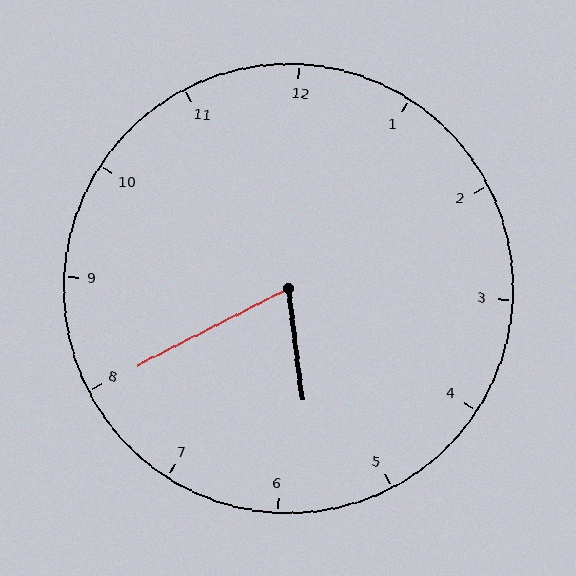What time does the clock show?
5:40.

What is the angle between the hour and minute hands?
Approximately 70 degrees.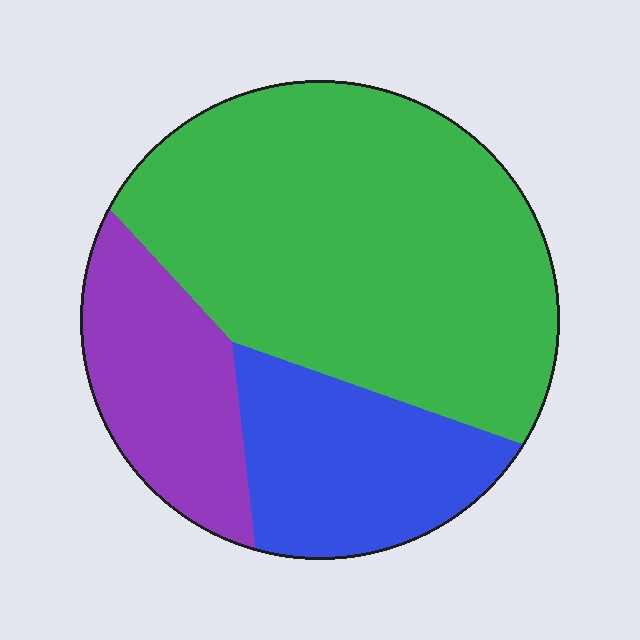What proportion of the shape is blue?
Blue covers 22% of the shape.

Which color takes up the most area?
Green, at roughly 60%.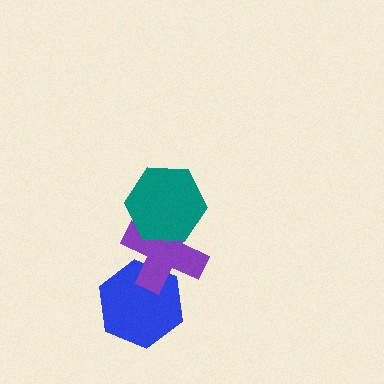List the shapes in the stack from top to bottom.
From top to bottom: the teal hexagon, the purple cross, the blue hexagon.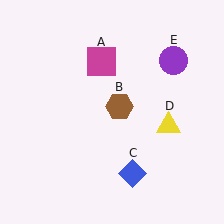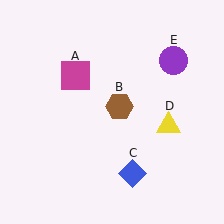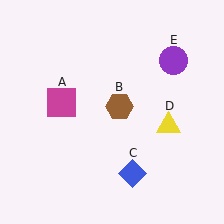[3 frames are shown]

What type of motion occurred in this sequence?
The magenta square (object A) rotated counterclockwise around the center of the scene.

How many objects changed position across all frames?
1 object changed position: magenta square (object A).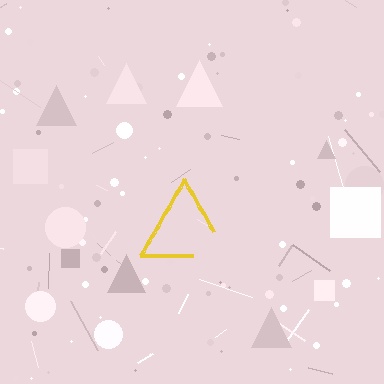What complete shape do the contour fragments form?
The contour fragments form a triangle.